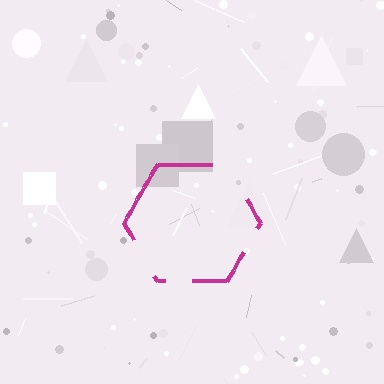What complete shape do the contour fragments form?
The contour fragments form a hexagon.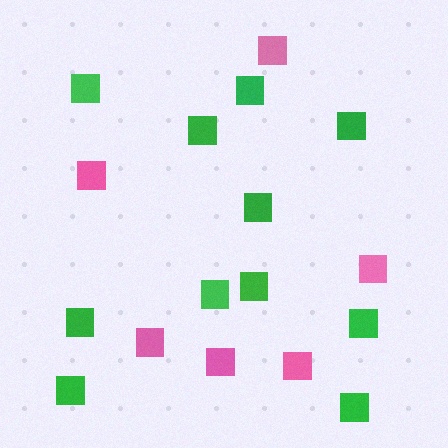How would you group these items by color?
There are 2 groups: one group of pink squares (6) and one group of green squares (11).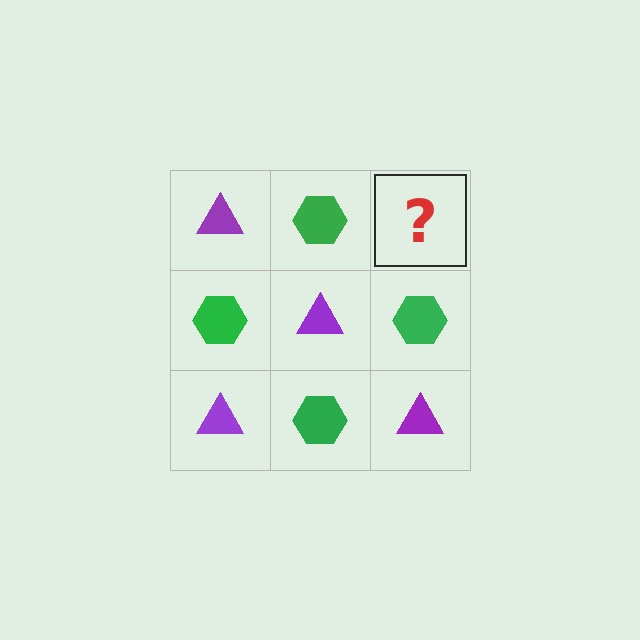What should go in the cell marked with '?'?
The missing cell should contain a purple triangle.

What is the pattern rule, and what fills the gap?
The rule is that it alternates purple triangle and green hexagon in a checkerboard pattern. The gap should be filled with a purple triangle.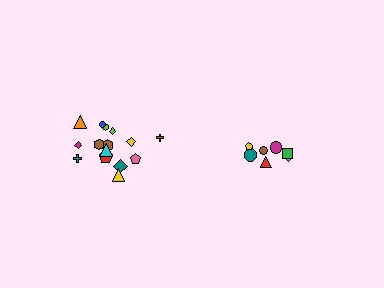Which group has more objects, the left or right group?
The left group.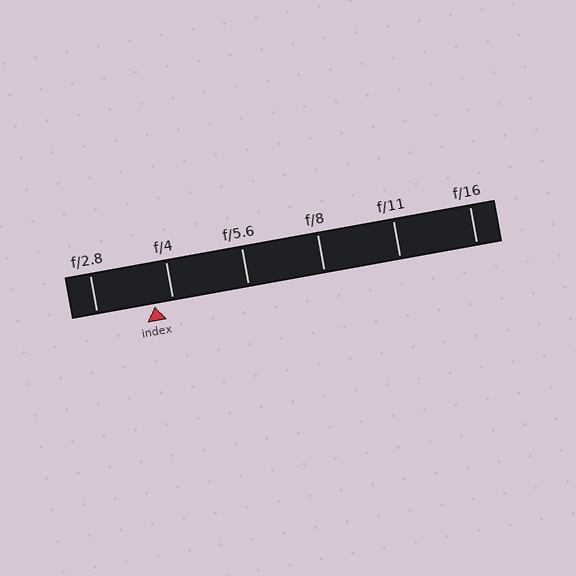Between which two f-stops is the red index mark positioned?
The index mark is between f/2.8 and f/4.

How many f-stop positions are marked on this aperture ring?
There are 6 f-stop positions marked.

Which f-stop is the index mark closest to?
The index mark is closest to f/4.